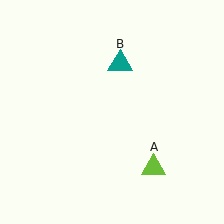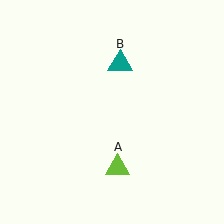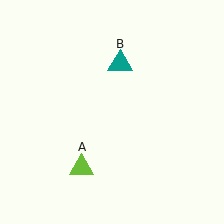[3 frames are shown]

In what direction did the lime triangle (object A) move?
The lime triangle (object A) moved left.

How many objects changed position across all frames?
1 object changed position: lime triangle (object A).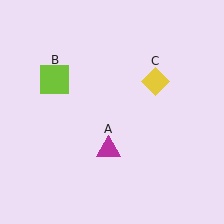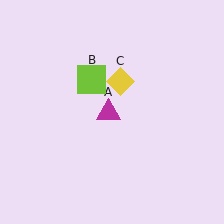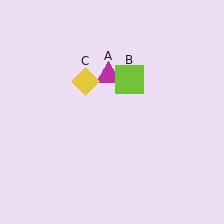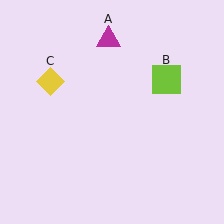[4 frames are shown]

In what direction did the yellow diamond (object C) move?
The yellow diamond (object C) moved left.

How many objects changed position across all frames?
3 objects changed position: magenta triangle (object A), lime square (object B), yellow diamond (object C).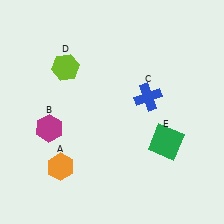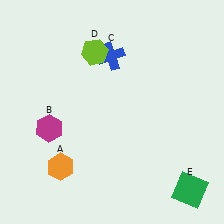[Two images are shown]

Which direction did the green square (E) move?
The green square (E) moved down.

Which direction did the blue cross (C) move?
The blue cross (C) moved up.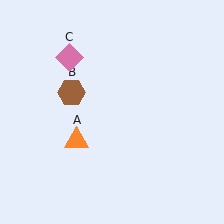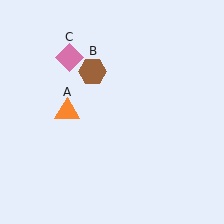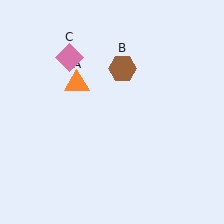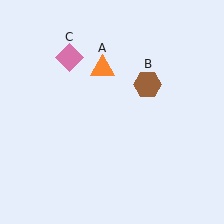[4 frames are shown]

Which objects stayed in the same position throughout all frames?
Pink diamond (object C) remained stationary.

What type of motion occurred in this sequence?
The orange triangle (object A), brown hexagon (object B) rotated clockwise around the center of the scene.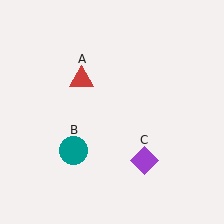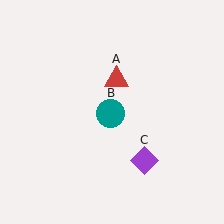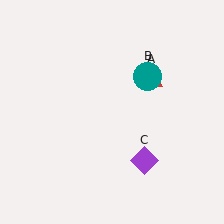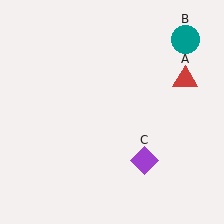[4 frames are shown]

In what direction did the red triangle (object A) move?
The red triangle (object A) moved right.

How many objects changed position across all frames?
2 objects changed position: red triangle (object A), teal circle (object B).